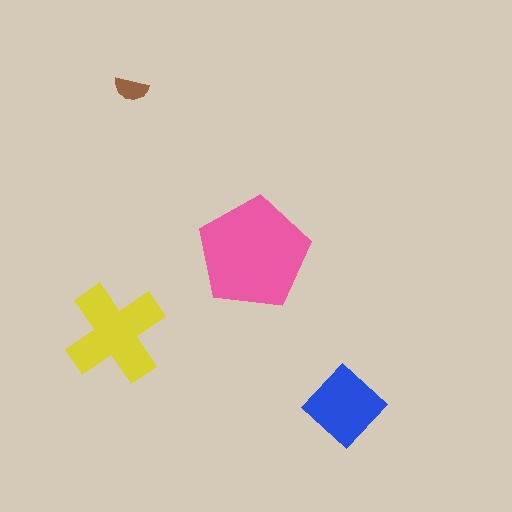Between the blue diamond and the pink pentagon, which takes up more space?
The pink pentagon.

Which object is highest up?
The brown semicircle is topmost.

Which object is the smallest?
The brown semicircle.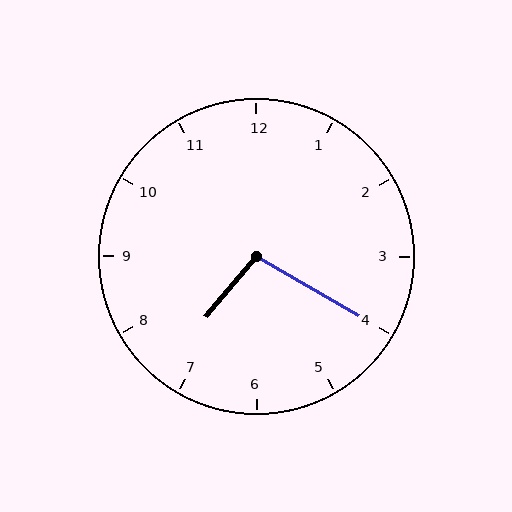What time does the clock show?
7:20.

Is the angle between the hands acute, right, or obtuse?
It is obtuse.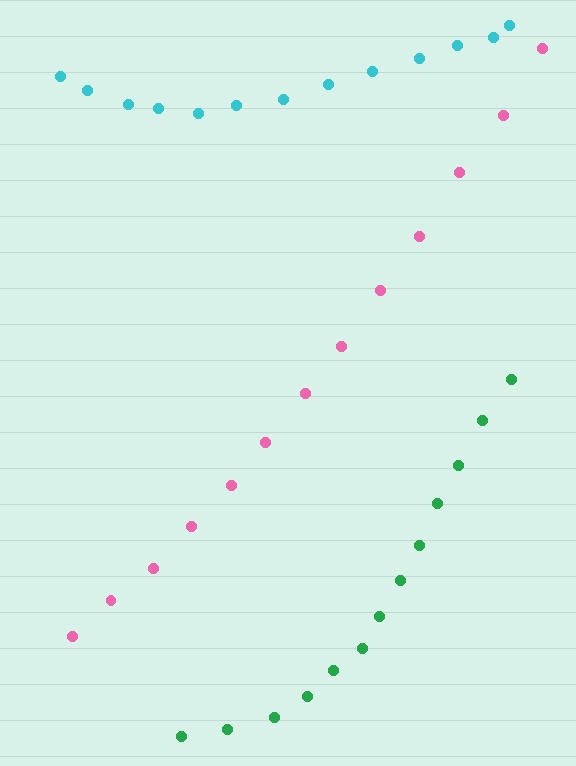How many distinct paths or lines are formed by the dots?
There are 3 distinct paths.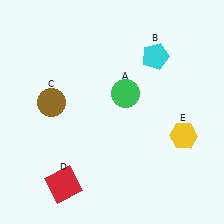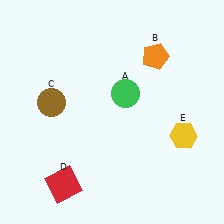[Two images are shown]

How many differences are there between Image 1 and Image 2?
There is 1 difference between the two images.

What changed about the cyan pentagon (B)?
In Image 1, B is cyan. In Image 2, it changed to orange.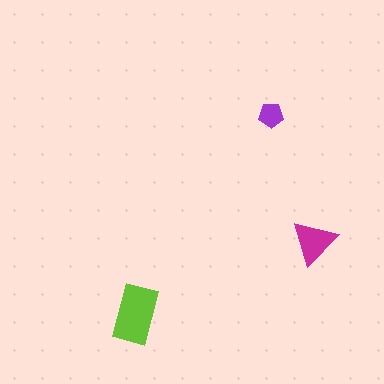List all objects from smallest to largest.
The purple pentagon, the magenta triangle, the lime rectangle.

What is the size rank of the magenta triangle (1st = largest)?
2nd.